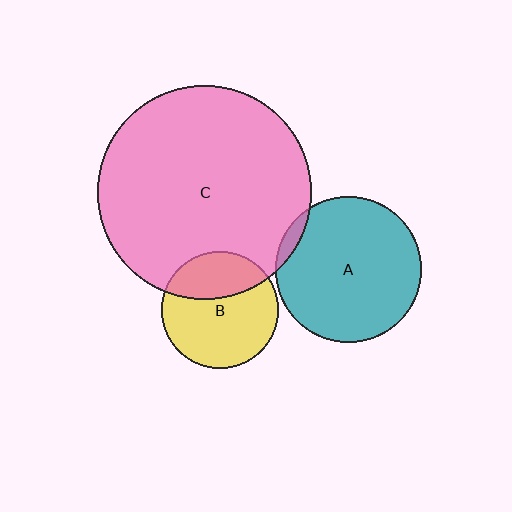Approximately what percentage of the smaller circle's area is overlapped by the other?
Approximately 35%.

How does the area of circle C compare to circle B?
Approximately 3.4 times.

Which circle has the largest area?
Circle C (pink).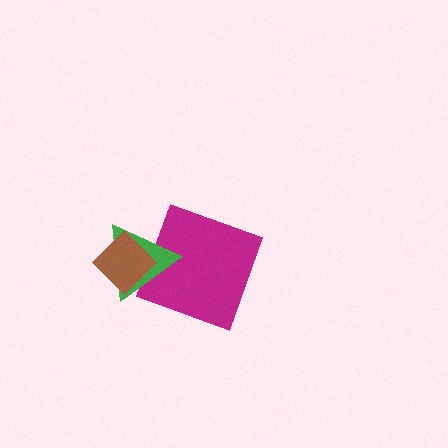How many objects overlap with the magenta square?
1 object overlaps with the magenta square.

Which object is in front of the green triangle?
The brown diamond is in front of the green triangle.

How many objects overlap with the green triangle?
2 objects overlap with the green triangle.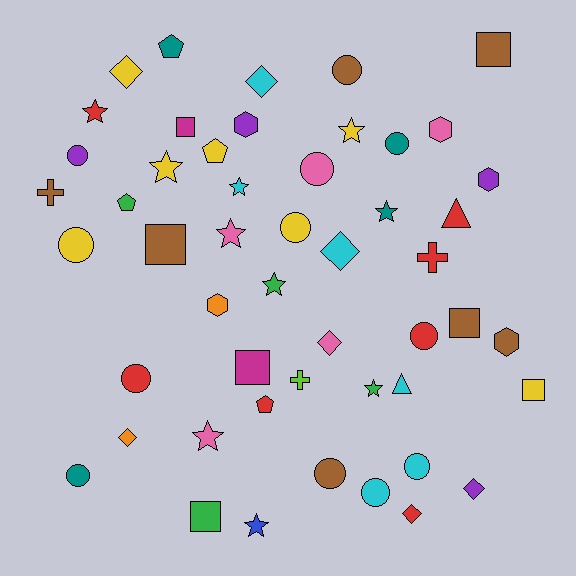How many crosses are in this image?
There are 3 crosses.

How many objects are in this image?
There are 50 objects.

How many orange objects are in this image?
There are 2 orange objects.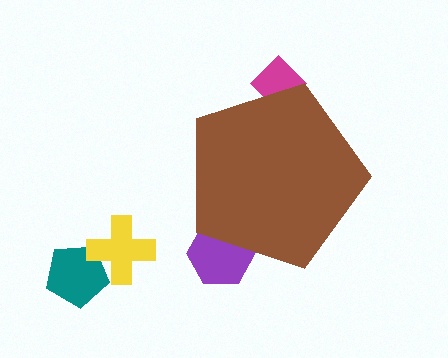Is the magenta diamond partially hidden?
Yes, the magenta diamond is partially hidden behind the brown pentagon.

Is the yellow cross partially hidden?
No, the yellow cross is fully visible.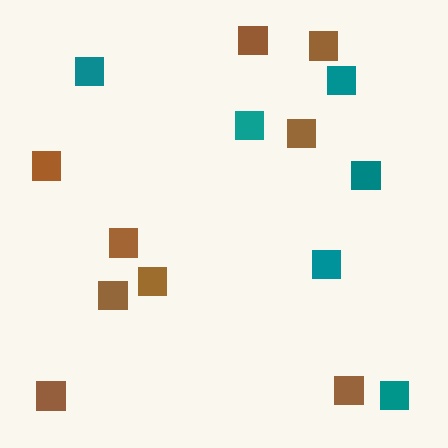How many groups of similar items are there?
There are 2 groups: one group of brown squares (9) and one group of teal squares (6).